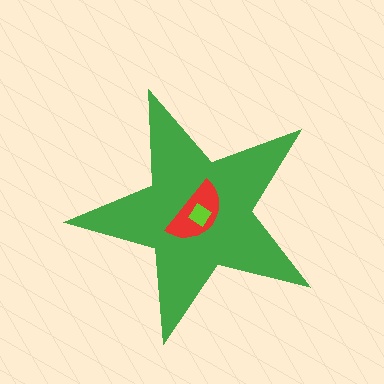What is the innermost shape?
The lime diamond.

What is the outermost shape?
The green star.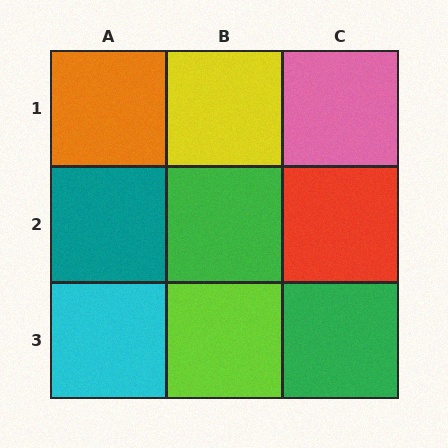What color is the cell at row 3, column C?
Green.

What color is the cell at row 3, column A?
Cyan.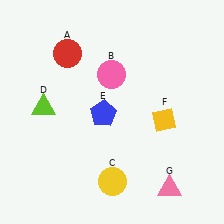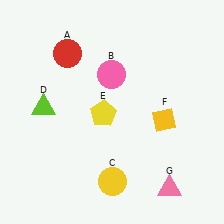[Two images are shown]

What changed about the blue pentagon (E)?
In Image 1, E is blue. In Image 2, it changed to yellow.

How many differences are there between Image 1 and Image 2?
There is 1 difference between the two images.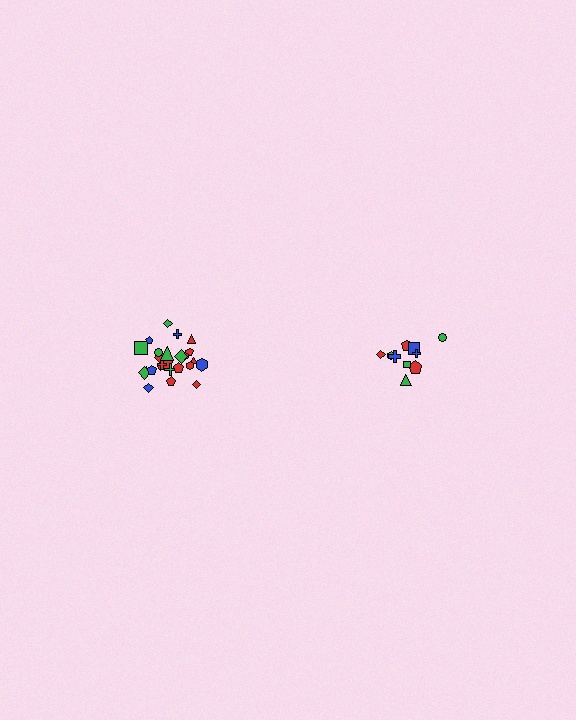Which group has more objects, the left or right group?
The left group.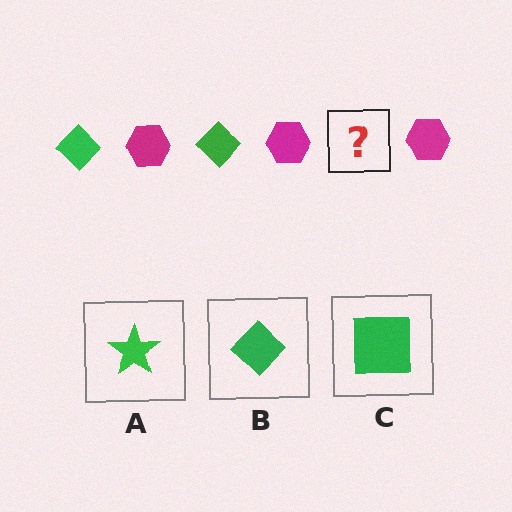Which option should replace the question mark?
Option B.